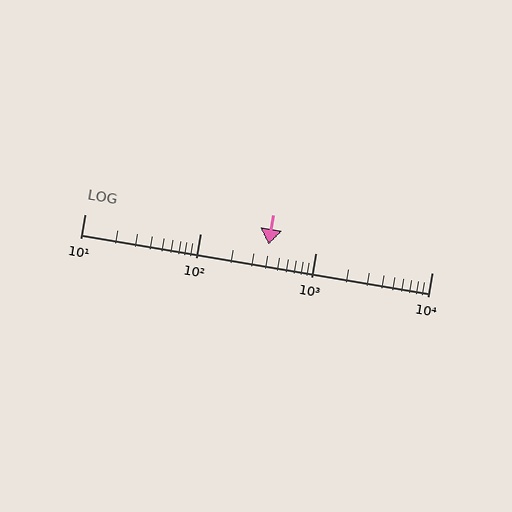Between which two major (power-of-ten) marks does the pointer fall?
The pointer is between 100 and 1000.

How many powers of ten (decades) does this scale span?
The scale spans 3 decades, from 10 to 10000.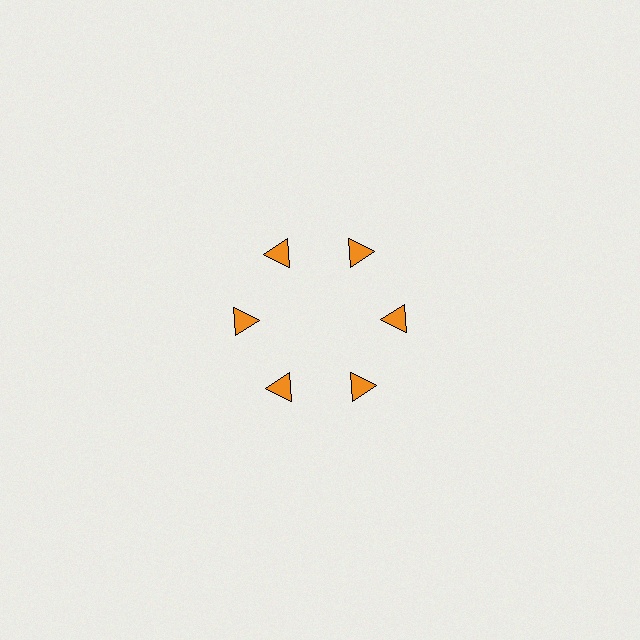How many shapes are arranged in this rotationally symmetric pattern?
There are 6 shapes, arranged in 6 groups of 1.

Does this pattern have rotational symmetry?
Yes, this pattern has 6-fold rotational symmetry. It looks the same after rotating 60 degrees around the center.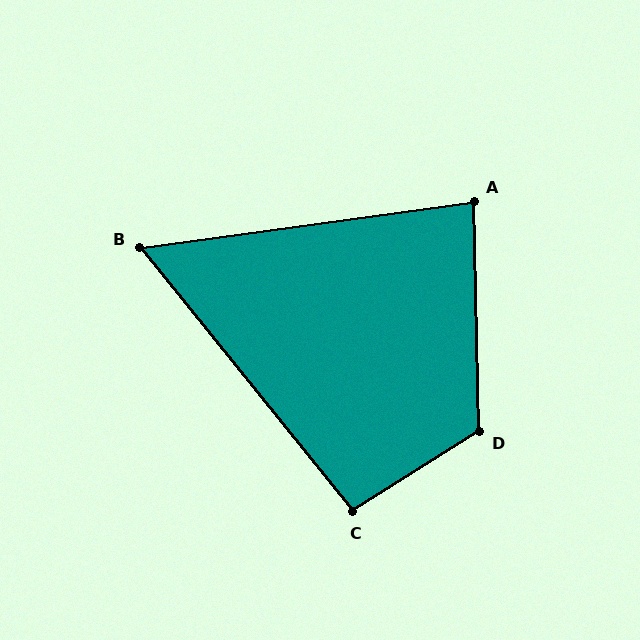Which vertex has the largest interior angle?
D, at approximately 121 degrees.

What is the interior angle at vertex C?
Approximately 97 degrees (obtuse).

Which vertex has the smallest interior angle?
B, at approximately 59 degrees.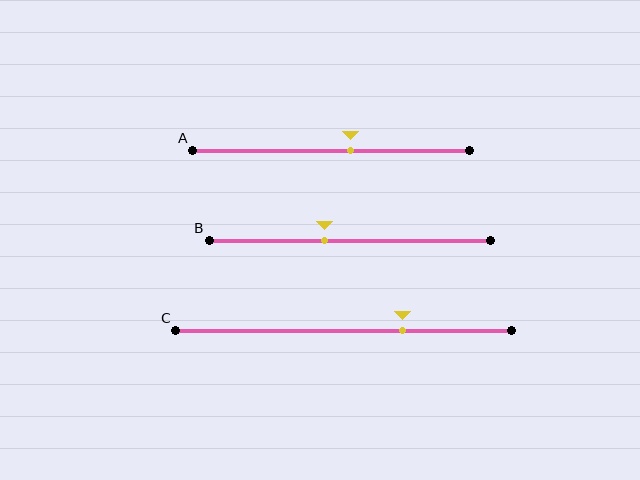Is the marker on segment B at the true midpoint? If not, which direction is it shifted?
No, the marker on segment B is shifted to the left by about 9% of the segment length.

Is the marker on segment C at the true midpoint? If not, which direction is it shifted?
No, the marker on segment C is shifted to the right by about 17% of the segment length.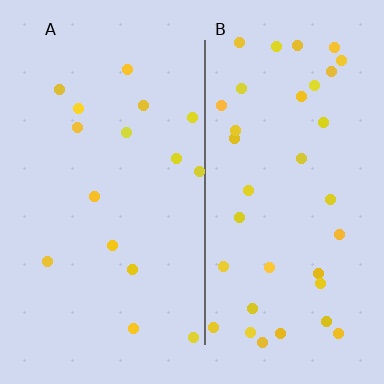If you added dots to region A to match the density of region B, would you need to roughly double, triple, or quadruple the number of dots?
Approximately double.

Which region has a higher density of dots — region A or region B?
B (the right).